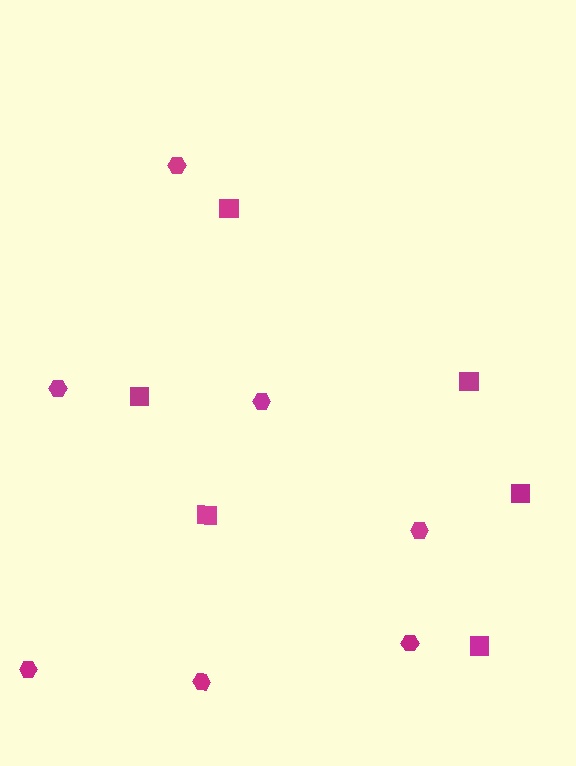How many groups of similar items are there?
There are 2 groups: one group of squares (6) and one group of hexagons (7).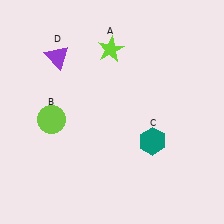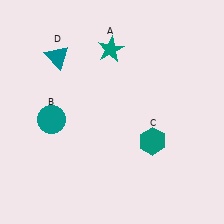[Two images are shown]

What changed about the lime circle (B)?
In Image 1, B is lime. In Image 2, it changed to teal.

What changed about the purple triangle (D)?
In Image 1, D is purple. In Image 2, it changed to teal.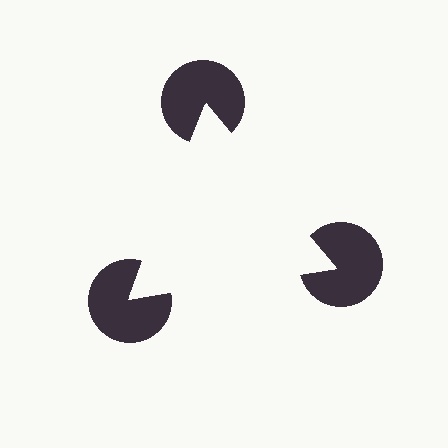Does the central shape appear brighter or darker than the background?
It typically appears slightly brighter than the background, even though no actual brightness change is drawn.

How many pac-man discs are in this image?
There are 3 — one at each vertex of the illusory triangle.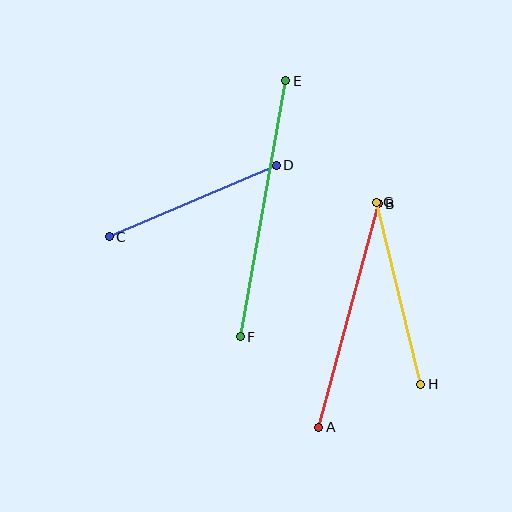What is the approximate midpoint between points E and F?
The midpoint is at approximately (263, 209) pixels.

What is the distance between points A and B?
The distance is approximately 231 pixels.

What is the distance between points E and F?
The distance is approximately 260 pixels.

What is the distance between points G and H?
The distance is approximately 187 pixels.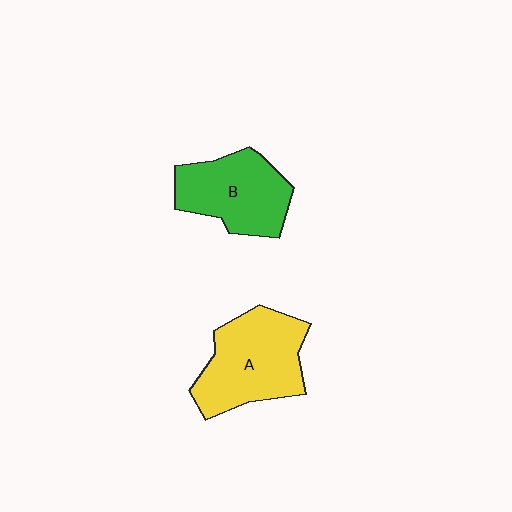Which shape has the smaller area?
Shape B (green).